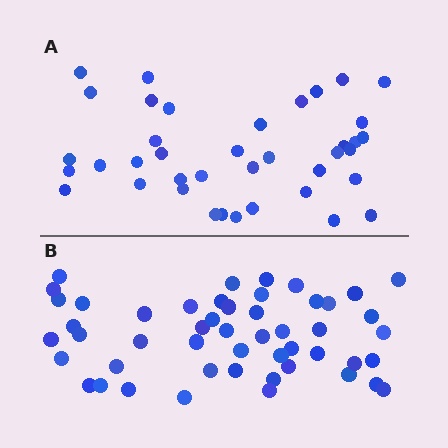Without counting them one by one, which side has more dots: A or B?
Region B (the bottom region) has more dots.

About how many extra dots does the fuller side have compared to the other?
Region B has roughly 12 or so more dots than region A.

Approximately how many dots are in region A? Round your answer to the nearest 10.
About 40 dots. (The exact count is 39, which rounds to 40.)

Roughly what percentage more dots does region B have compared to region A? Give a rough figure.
About 30% more.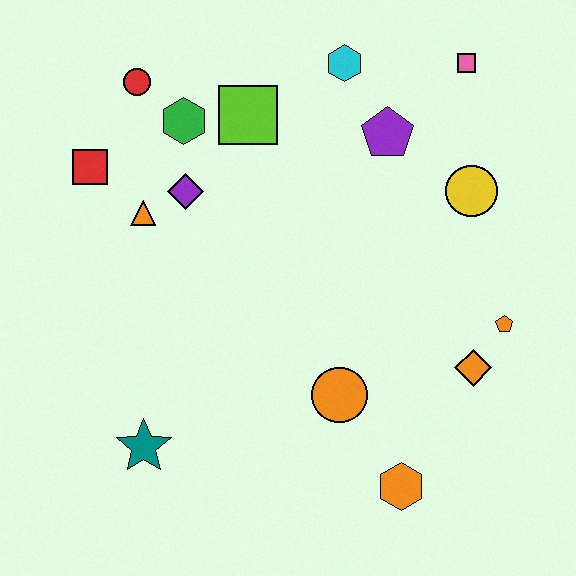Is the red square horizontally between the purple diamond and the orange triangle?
No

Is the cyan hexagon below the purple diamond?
No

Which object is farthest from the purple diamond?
The orange hexagon is farthest from the purple diamond.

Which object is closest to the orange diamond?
The orange pentagon is closest to the orange diamond.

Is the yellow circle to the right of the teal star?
Yes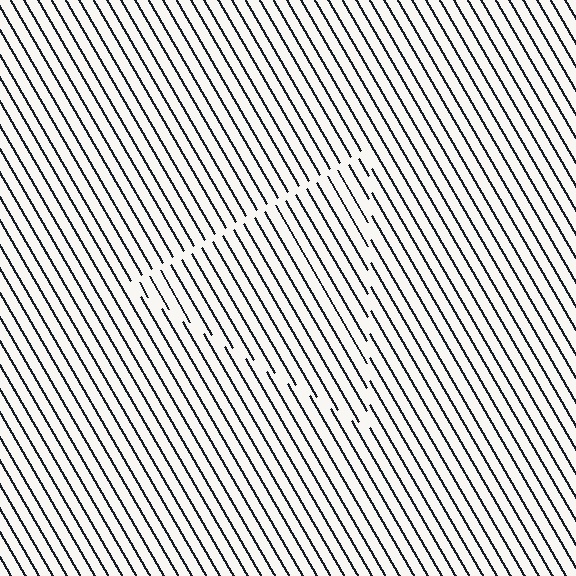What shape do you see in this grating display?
An illusory triangle. The interior of the shape contains the same grating, shifted by half a period — the contour is defined by the phase discontinuity where line-ends from the inner and outer gratings abut.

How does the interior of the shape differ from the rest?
The interior of the shape contains the same grating, shifted by half a period — the contour is defined by the phase discontinuity where line-ends from the inner and outer gratings abut.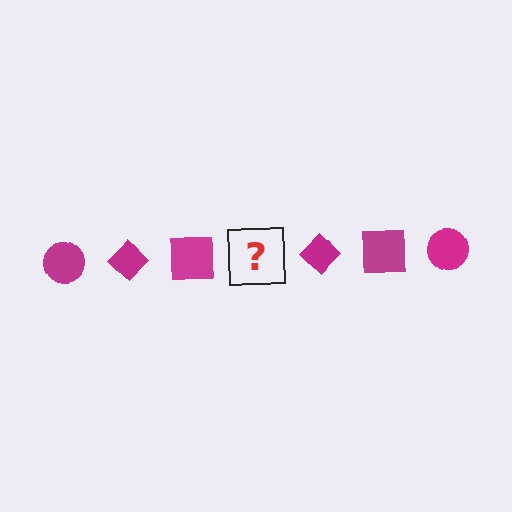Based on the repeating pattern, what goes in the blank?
The blank should be a magenta circle.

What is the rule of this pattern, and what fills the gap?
The rule is that the pattern cycles through circle, diamond, square shapes in magenta. The gap should be filled with a magenta circle.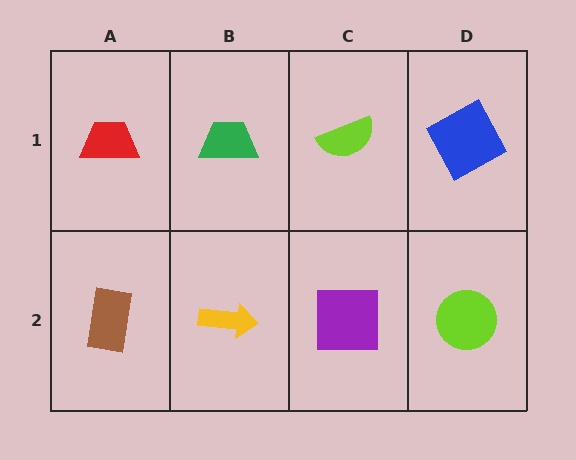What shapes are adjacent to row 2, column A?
A red trapezoid (row 1, column A), a yellow arrow (row 2, column B).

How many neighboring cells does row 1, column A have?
2.